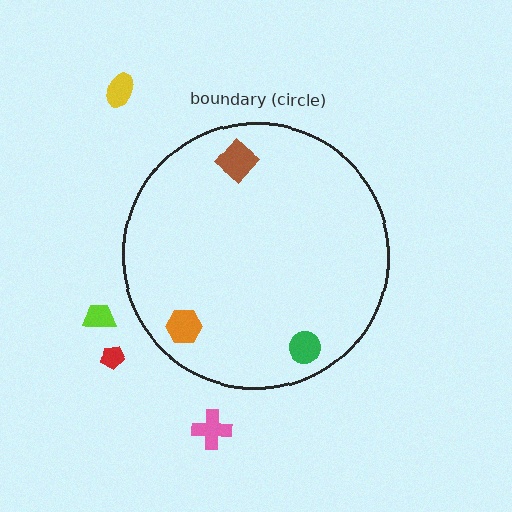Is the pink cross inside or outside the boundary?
Outside.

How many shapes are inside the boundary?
3 inside, 4 outside.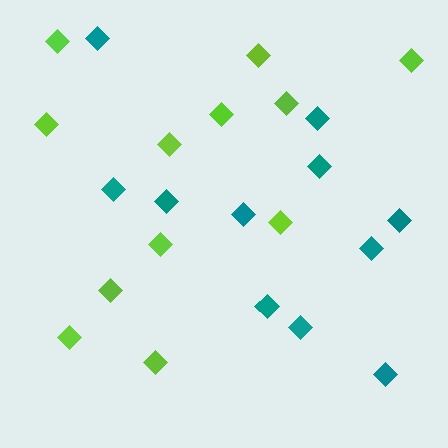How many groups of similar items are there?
There are 2 groups: one group of lime diamonds (12) and one group of teal diamonds (11).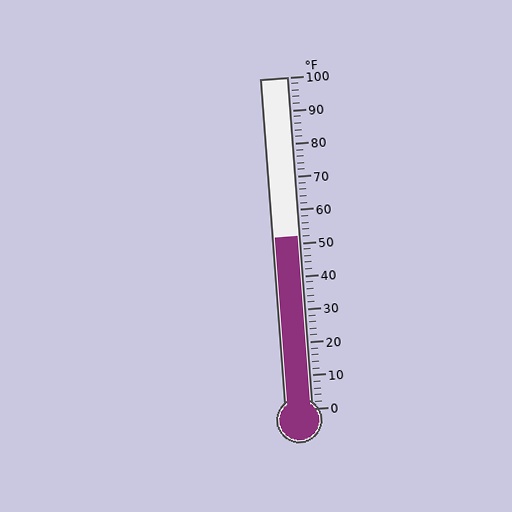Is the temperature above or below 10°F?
The temperature is above 10°F.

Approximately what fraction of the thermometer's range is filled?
The thermometer is filled to approximately 50% of its range.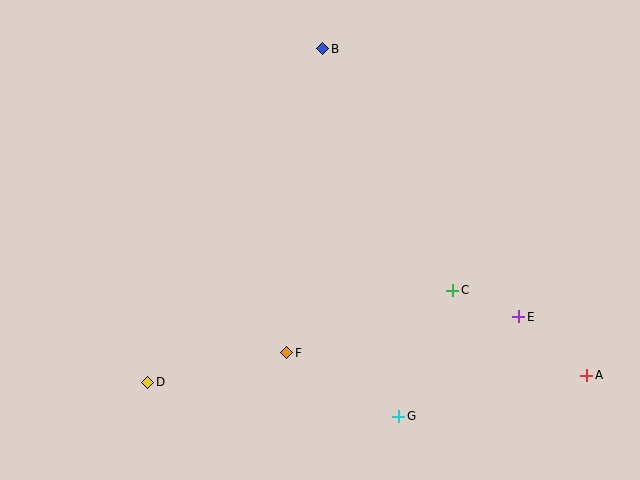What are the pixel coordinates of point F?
Point F is at (287, 353).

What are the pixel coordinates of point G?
Point G is at (399, 416).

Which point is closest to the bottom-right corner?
Point A is closest to the bottom-right corner.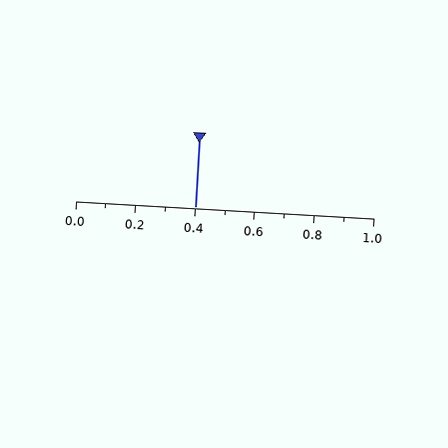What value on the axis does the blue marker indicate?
The marker indicates approximately 0.4.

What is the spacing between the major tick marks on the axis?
The major ticks are spaced 0.2 apart.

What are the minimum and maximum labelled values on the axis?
The axis runs from 0.0 to 1.0.